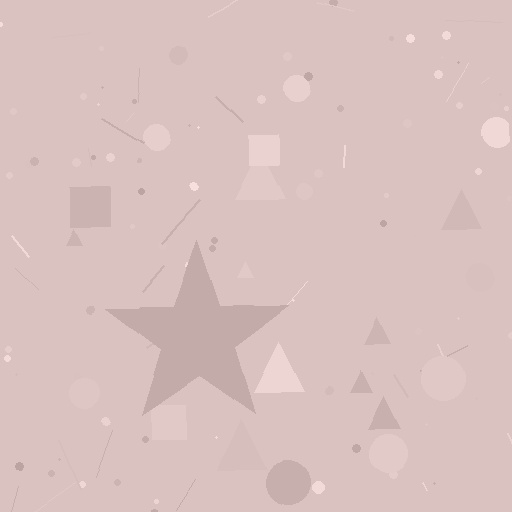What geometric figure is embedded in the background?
A star is embedded in the background.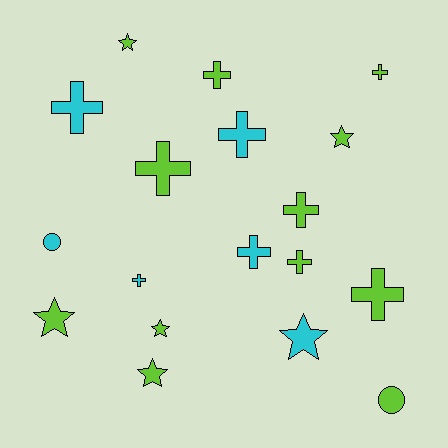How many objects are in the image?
There are 18 objects.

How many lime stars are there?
There are 5 lime stars.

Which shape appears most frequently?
Cross, with 10 objects.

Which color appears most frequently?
Lime, with 12 objects.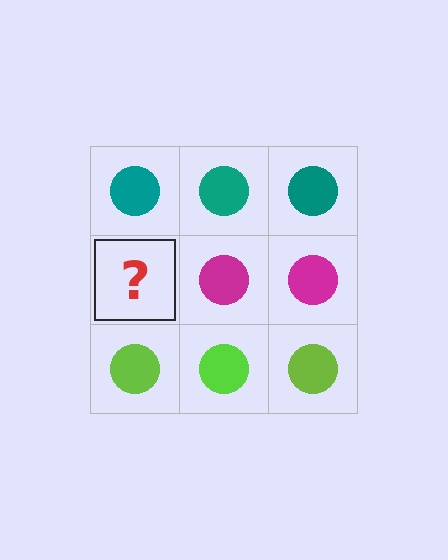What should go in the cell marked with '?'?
The missing cell should contain a magenta circle.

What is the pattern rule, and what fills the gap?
The rule is that each row has a consistent color. The gap should be filled with a magenta circle.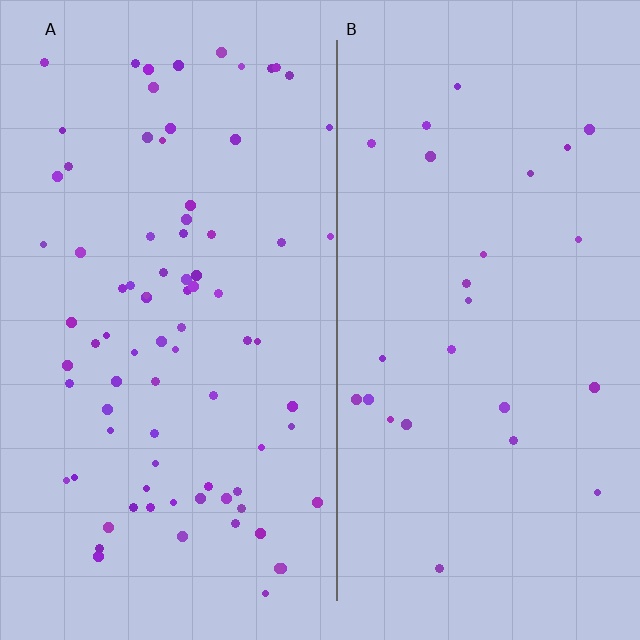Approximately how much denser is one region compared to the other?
Approximately 3.2× — region A over region B.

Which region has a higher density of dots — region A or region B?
A (the left).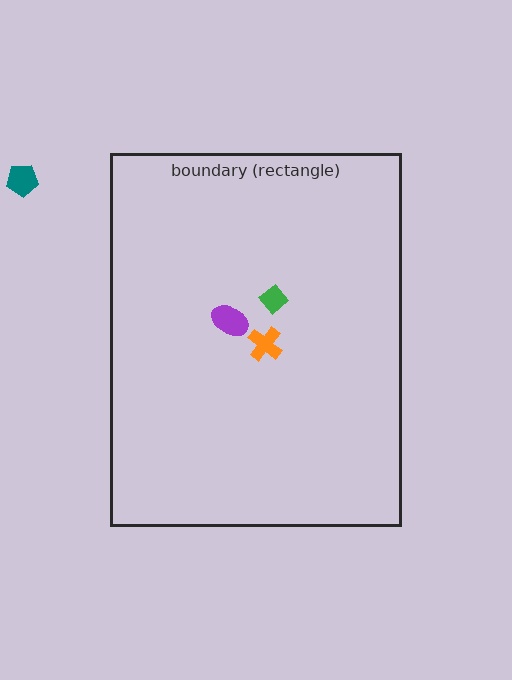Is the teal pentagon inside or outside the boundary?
Outside.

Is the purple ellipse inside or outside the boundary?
Inside.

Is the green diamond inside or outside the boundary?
Inside.